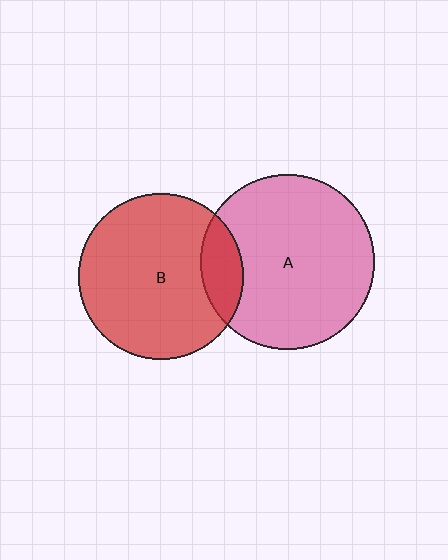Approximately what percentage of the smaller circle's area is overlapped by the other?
Approximately 15%.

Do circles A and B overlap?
Yes.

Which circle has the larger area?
Circle A (pink).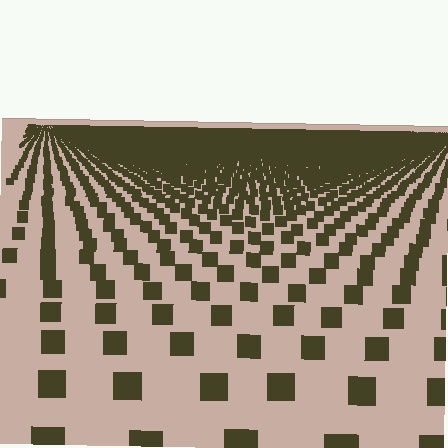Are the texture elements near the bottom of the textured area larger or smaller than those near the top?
Larger. Near the bottom, elements are closer to the viewer and appear at a bigger on-screen size.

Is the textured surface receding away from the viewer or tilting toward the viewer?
The surface is receding away from the viewer. Texture elements get smaller and denser toward the top.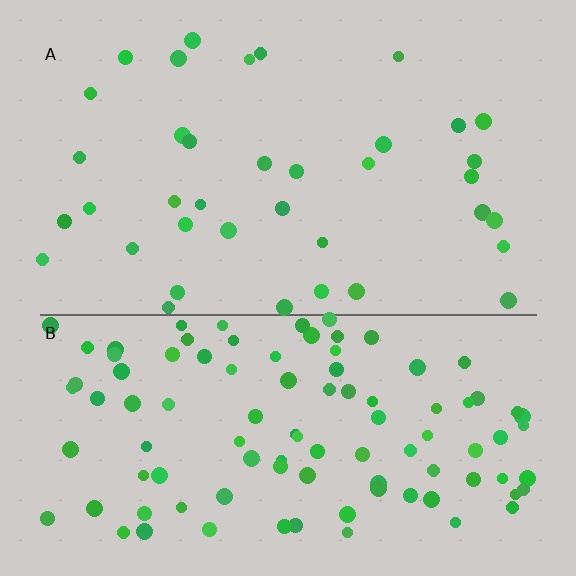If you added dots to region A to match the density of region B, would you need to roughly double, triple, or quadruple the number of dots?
Approximately triple.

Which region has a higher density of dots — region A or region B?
B (the bottom).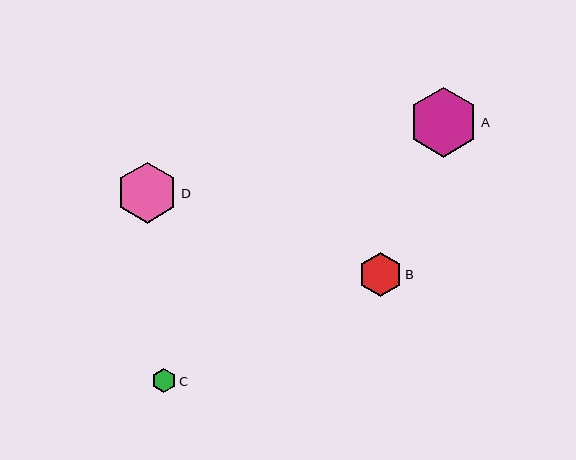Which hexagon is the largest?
Hexagon A is the largest with a size of approximately 70 pixels.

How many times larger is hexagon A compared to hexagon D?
Hexagon A is approximately 1.1 times the size of hexagon D.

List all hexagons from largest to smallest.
From largest to smallest: A, D, B, C.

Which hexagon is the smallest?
Hexagon C is the smallest with a size of approximately 25 pixels.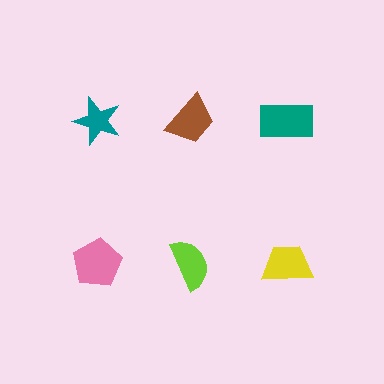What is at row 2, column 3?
A yellow trapezoid.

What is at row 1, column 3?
A teal rectangle.